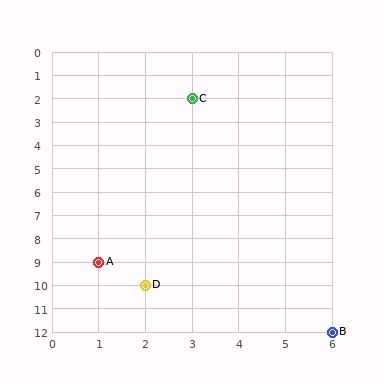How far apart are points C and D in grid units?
Points C and D are 1 column and 8 rows apart (about 8.1 grid units diagonally).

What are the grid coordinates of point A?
Point A is at grid coordinates (1, 9).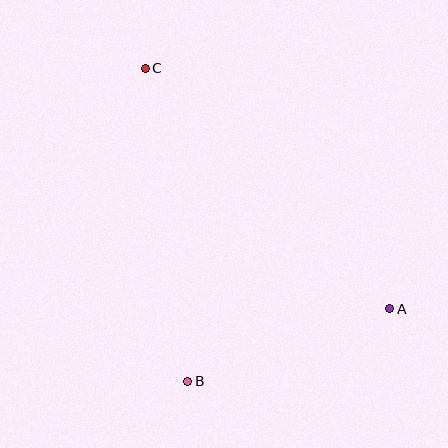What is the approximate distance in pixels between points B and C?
The distance between B and C is approximately 316 pixels.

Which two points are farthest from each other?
Points A and C are farthest from each other.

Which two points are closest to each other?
Points A and B are closest to each other.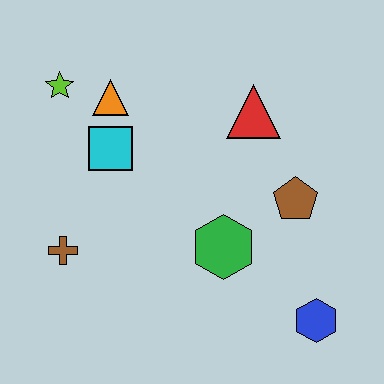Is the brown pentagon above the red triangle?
No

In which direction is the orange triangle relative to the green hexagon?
The orange triangle is above the green hexagon.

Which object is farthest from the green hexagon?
The lime star is farthest from the green hexagon.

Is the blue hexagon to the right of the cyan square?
Yes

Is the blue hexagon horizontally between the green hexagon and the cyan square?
No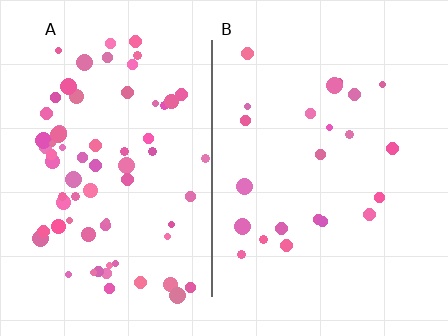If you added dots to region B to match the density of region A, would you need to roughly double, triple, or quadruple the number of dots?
Approximately triple.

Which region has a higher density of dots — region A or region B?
A (the left).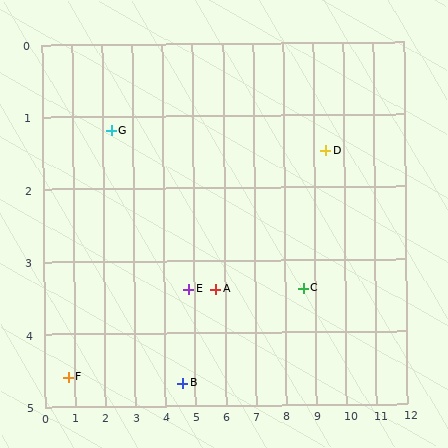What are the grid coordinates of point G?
Point G is at approximately (2.3, 1.2).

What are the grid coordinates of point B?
Point B is at approximately (4.6, 4.7).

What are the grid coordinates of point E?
Point E is at approximately (4.8, 3.4).